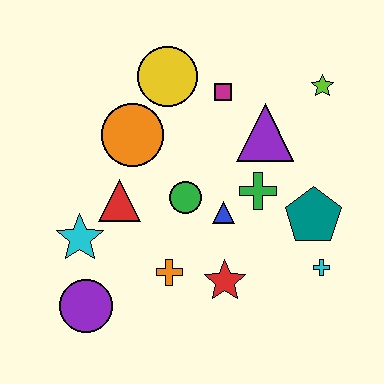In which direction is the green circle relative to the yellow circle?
The green circle is below the yellow circle.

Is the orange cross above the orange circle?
No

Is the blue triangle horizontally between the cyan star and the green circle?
No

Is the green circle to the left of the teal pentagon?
Yes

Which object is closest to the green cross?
The blue triangle is closest to the green cross.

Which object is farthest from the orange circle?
The cyan cross is farthest from the orange circle.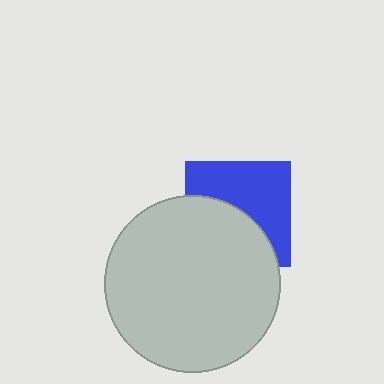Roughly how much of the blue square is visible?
About half of it is visible (roughly 54%).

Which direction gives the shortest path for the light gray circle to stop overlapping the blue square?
Moving down gives the shortest separation.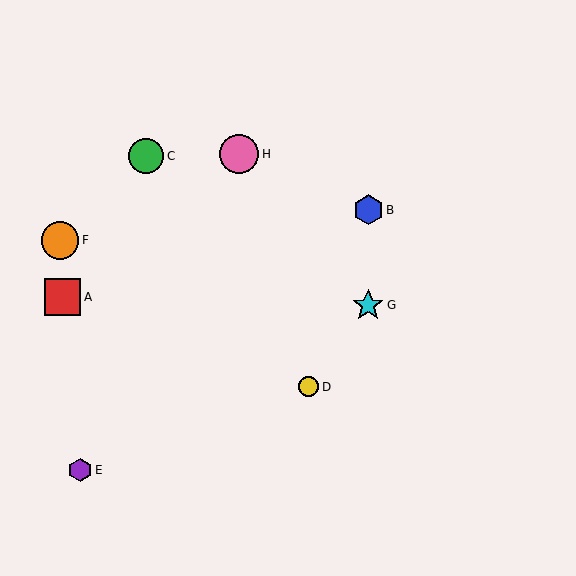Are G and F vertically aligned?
No, G is at x≈368 and F is at x≈60.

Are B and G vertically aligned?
Yes, both are at x≈368.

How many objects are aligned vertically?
2 objects (B, G) are aligned vertically.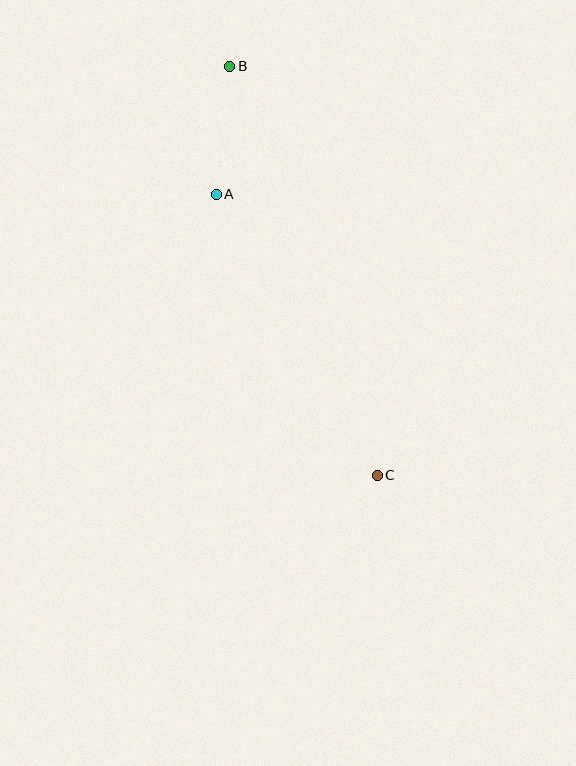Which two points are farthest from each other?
Points B and C are farthest from each other.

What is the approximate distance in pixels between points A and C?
The distance between A and C is approximately 324 pixels.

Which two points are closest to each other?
Points A and B are closest to each other.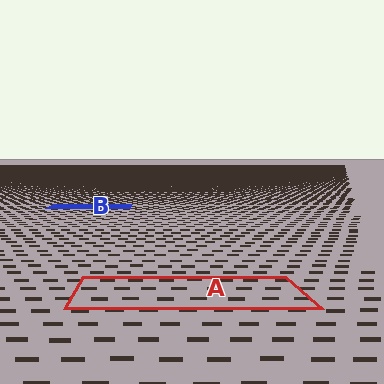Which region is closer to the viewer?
Region A is closer. The texture elements there are larger and more spread out.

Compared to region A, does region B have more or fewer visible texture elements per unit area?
Region B has more texture elements per unit area — they are packed more densely because it is farther away.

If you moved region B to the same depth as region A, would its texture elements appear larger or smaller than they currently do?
They would appear larger. At a closer depth, the same texture elements are projected at a bigger on-screen size.